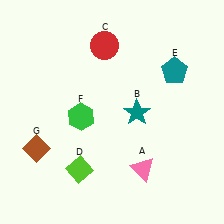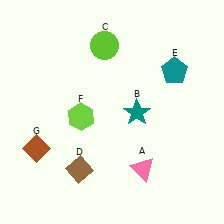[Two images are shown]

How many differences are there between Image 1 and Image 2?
There are 3 differences between the two images.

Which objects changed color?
C changed from red to lime. D changed from lime to brown. F changed from green to lime.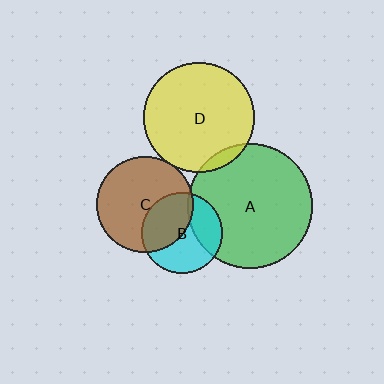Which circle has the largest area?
Circle A (green).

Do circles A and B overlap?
Yes.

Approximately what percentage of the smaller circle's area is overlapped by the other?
Approximately 25%.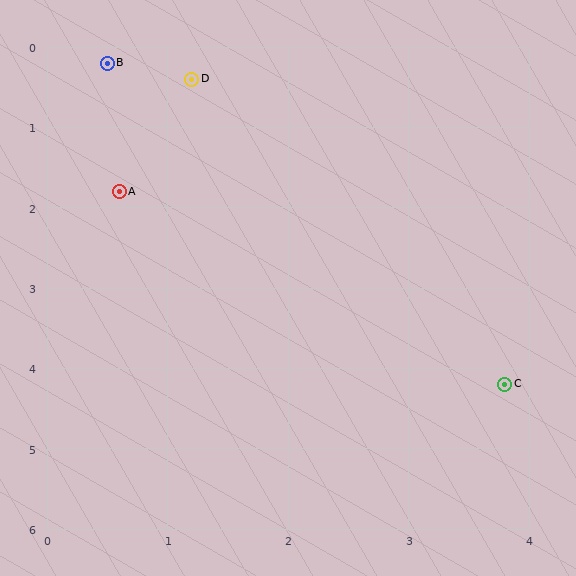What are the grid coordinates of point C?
Point C is at approximately (3.8, 4.2).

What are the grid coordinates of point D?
Point D is at approximately (1.2, 0.4).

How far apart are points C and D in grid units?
Points C and D are about 4.6 grid units apart.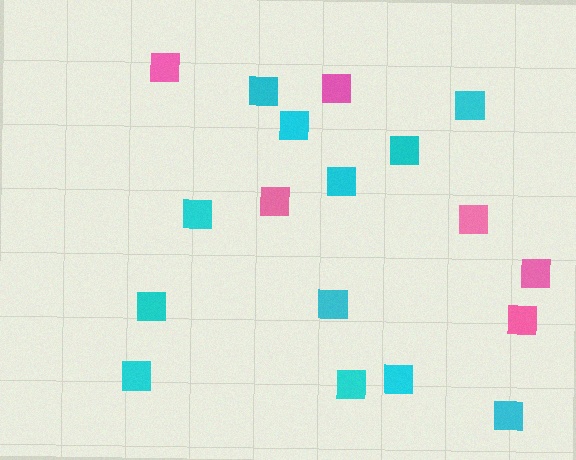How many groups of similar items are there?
There are 2 groups: one group of cyan squares (12) and one group of pink squares (6).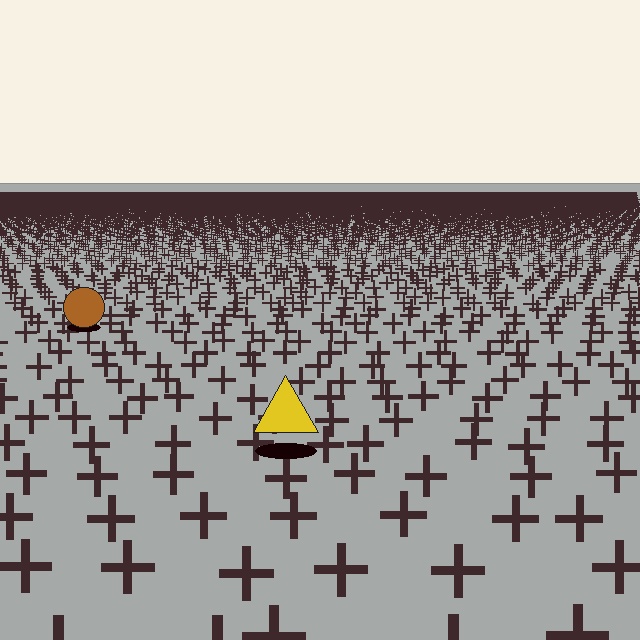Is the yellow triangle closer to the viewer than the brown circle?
Yes. The yellow triangle is closer — you can tell from the texture gradient: the ground texture is coarser near it.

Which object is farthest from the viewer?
The brown circle is farthest from the viewer. It appears smaller and the ground texture around it is denser.